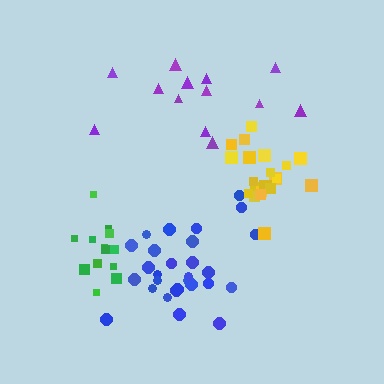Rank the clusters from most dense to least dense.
yellow, blue, green, purple.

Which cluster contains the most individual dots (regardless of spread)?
Blue (28).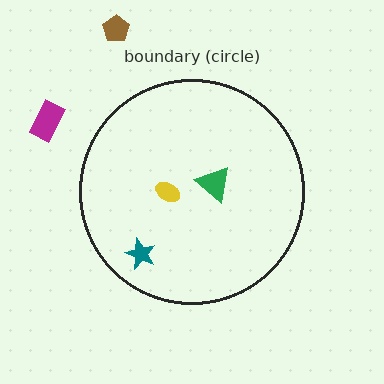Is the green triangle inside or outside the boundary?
Inside.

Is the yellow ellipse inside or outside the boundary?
Inside.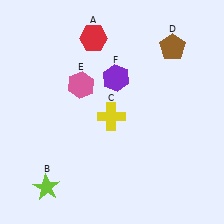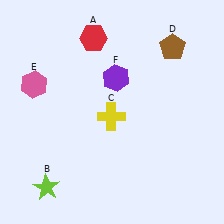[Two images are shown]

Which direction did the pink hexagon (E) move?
The pink hexagon (E) moved left.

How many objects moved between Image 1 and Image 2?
1 object moved between the two images.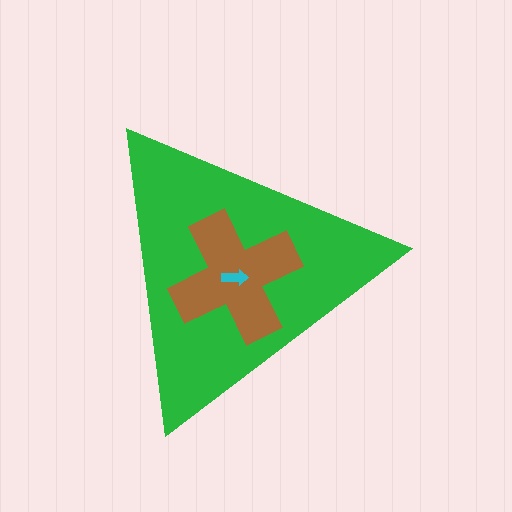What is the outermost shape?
The green triangle.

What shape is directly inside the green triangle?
The brown cross.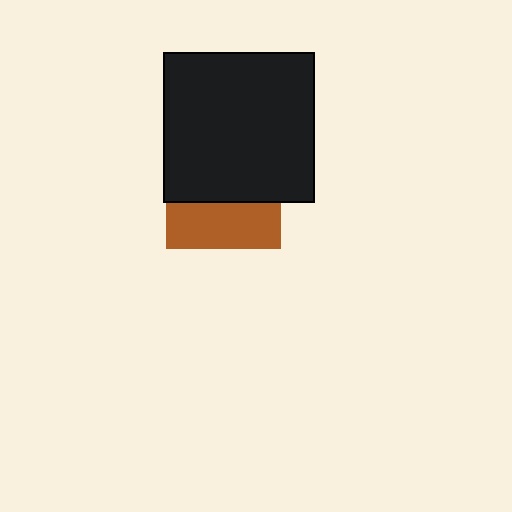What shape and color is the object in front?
The object in front is a black square.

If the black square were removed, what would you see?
You would see the complete brown square.